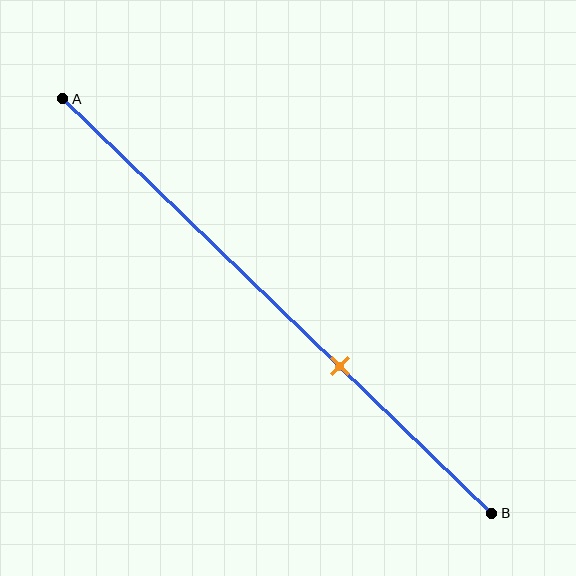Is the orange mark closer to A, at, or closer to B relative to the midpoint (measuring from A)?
The orange mark is closer to point B than the midpoint of segment AB.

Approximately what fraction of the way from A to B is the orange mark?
The orange mark is approximately 65% of the way from A to B.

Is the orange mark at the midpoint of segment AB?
No, the mark is at about 65% from A, not at the 50% midpoint.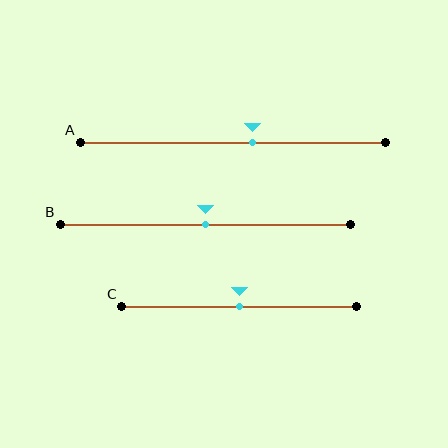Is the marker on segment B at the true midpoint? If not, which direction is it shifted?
Yes, the marker on segment B is at the true midpoint.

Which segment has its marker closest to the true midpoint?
Segment B has its marker closest to the true midpoint.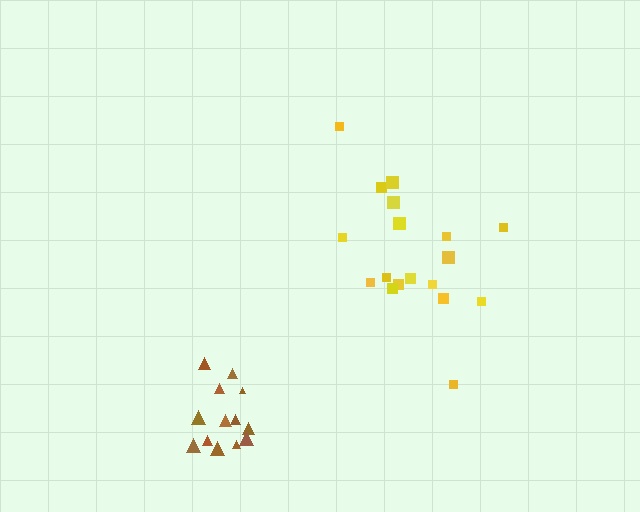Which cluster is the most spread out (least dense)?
Yellow.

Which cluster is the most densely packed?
Brown.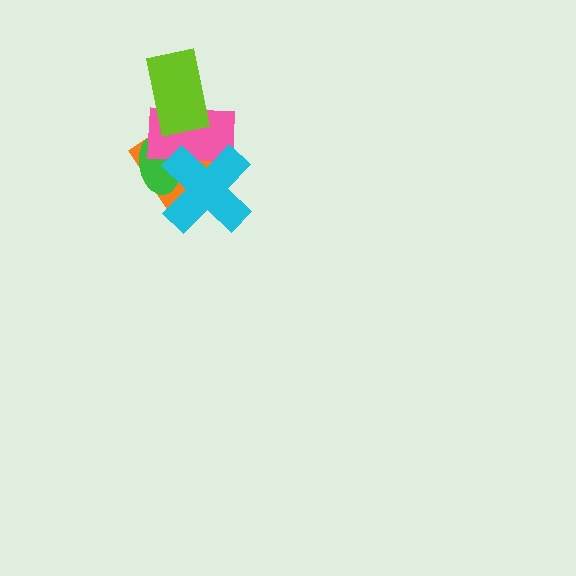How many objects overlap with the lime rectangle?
2 objects overlap with the lime rectangle.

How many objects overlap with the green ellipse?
3 objects overlap with the green ellipse.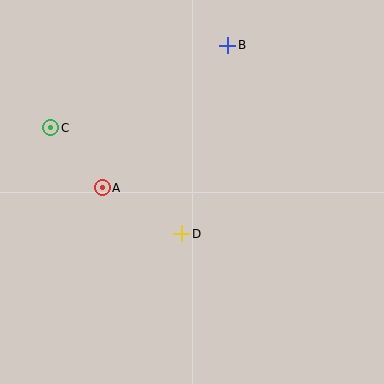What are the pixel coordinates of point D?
Point D is at (182, 234).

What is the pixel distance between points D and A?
The distance between D and A is 92 pixels.